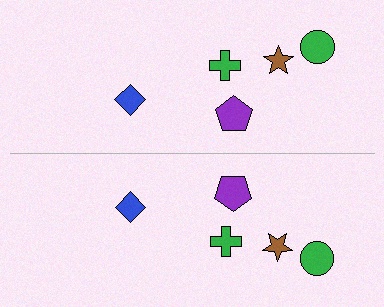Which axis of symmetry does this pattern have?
The pattern has a horizontal axis of symmetry running through the center of the image.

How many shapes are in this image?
There are 10 shapes in this image.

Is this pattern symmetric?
Yes, this pattern has bilateral (reflection) symmetry.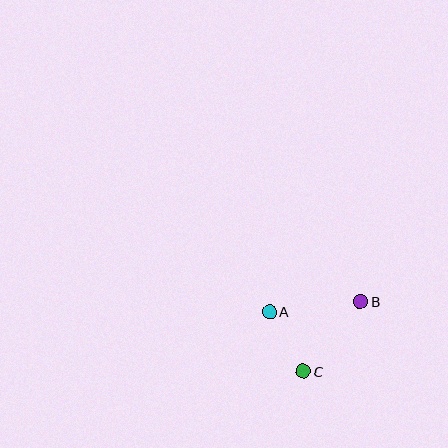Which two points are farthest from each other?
Points A and B are farthest from each other.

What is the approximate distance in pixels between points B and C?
The distance between B and C is approximately 90 pixels.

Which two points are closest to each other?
Points A and C are closest to each other.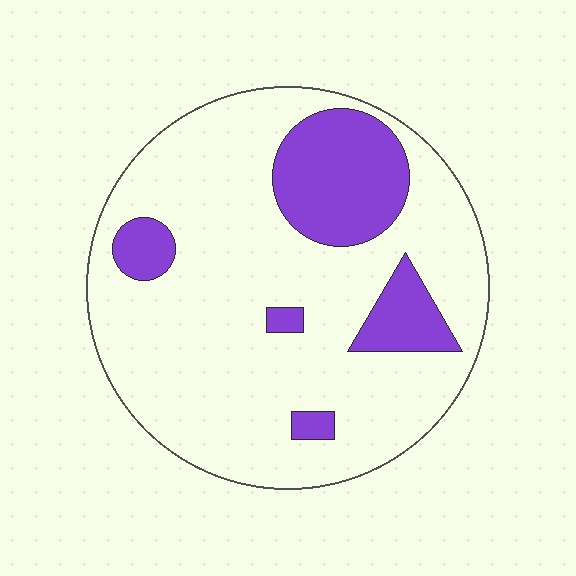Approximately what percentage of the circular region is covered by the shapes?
Approximately 20%.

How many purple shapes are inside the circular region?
5.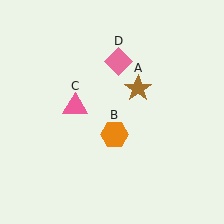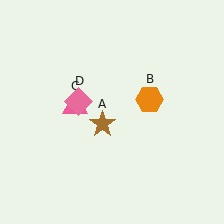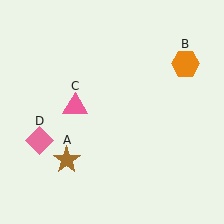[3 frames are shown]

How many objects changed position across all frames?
3 objects changed position: brown star (object A), orange hexagon (object B), pink diamond (object D).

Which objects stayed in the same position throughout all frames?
Pink triangle (object C) remained stationary.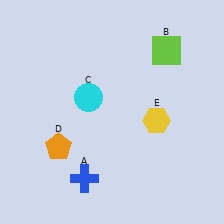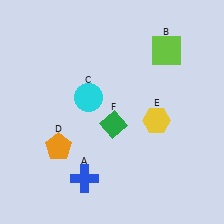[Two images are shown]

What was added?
A green diamond (F) was added in Image 2.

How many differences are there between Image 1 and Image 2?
There is 1 difference between the two images.